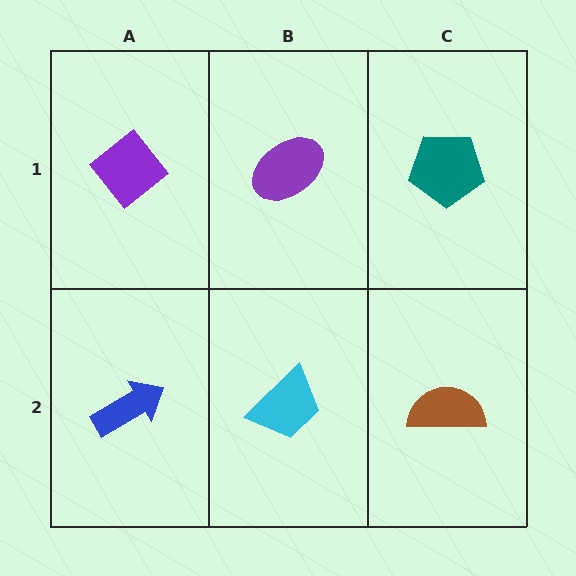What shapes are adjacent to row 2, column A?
A purple diamond (row 1, column A), a cyan trapezoid (row 2, column B).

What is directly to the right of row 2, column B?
A brown semicircle.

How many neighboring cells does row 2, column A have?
2.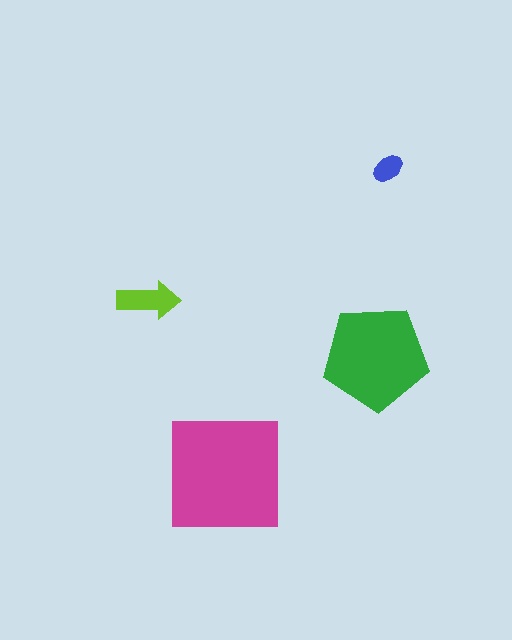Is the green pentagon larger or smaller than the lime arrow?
Larger.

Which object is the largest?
The magenta square.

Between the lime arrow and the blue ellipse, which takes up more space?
The lime arrow.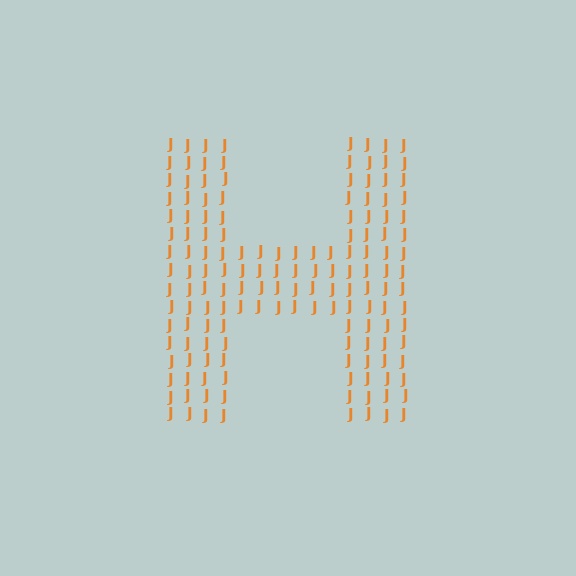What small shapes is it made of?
It is made of small letter J's.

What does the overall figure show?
The overall figure shows the letter H.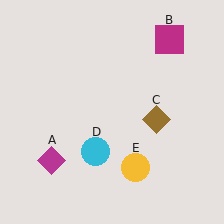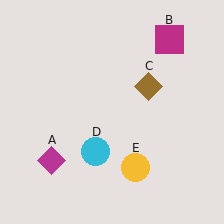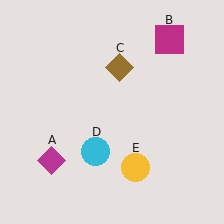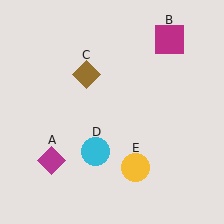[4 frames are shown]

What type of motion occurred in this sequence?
The brown diamond (object C) rotated counterclockwise around the center of the scene.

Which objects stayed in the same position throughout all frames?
Magenta diamond (object A) and magenta square (object B) and cyan circle (object D) and yellow circle (object E) remained stationary.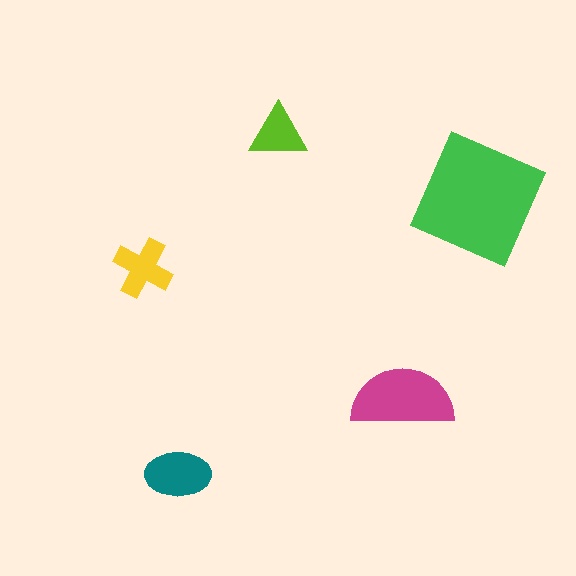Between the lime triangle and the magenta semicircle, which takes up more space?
The magenta semicircle.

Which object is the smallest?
The lime triangle.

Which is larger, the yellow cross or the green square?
The green square.